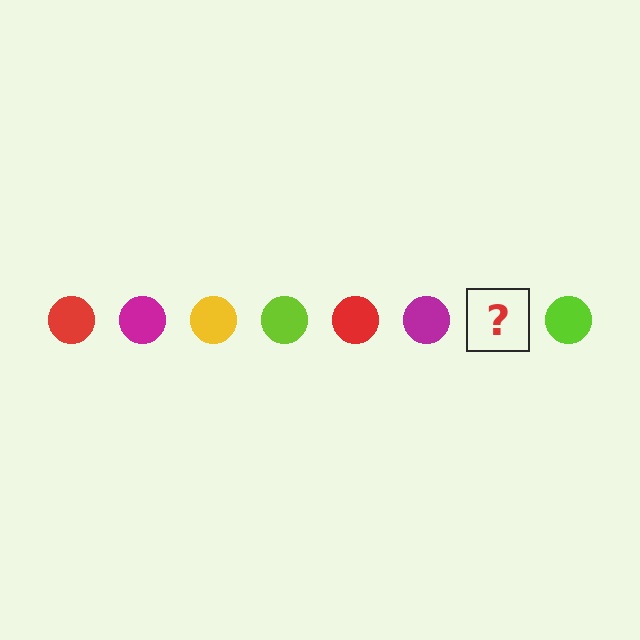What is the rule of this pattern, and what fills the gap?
The rule is that the pattern cycles through red, magenta, yellow, lime circles. The gap should be filled with a yellow circle.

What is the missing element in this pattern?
The missing element is a yellow circle.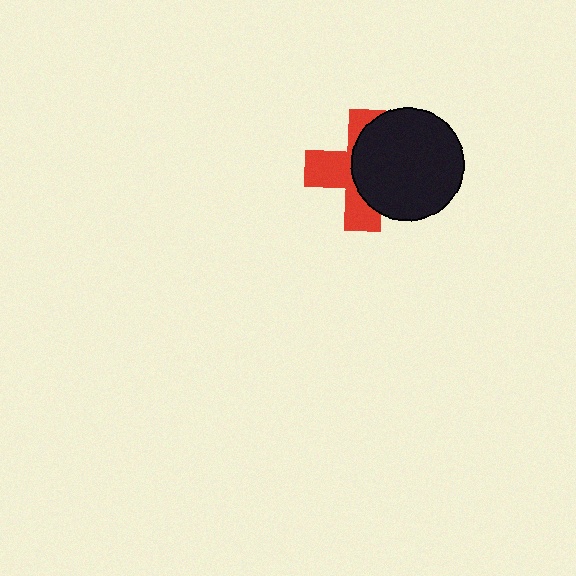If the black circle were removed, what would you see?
You would see the complete red cross.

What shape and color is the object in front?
The object in front is a black circle.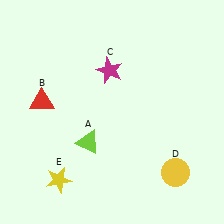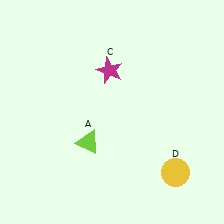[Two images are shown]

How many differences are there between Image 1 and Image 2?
There are 2 differences between the two images.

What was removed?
The red triangle (B), the yellow star (E) were removed in Image 2.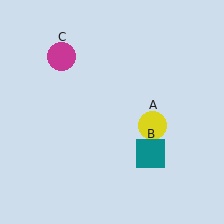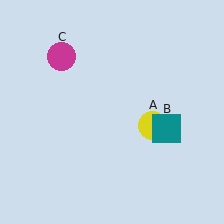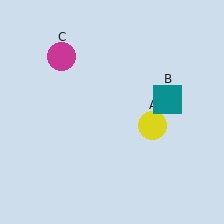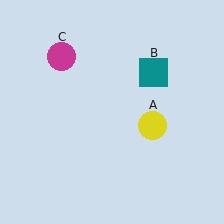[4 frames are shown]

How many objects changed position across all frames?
1 object changed position: teal square (object B).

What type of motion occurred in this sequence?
The teal square (object B) rotated counterclockwise around the center of the scene.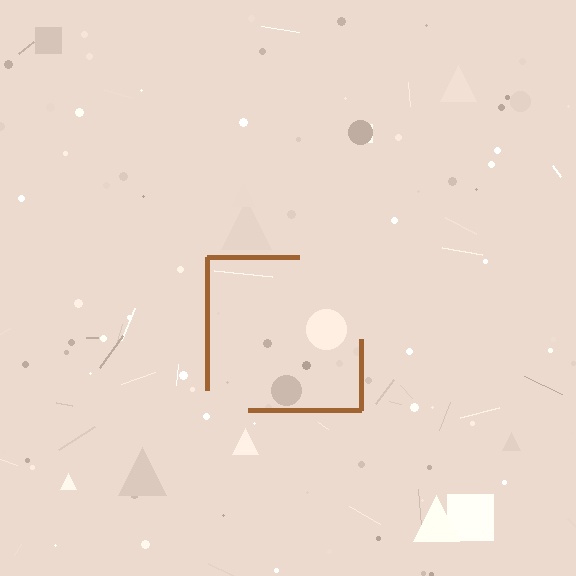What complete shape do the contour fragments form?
The contour fragments form a square.